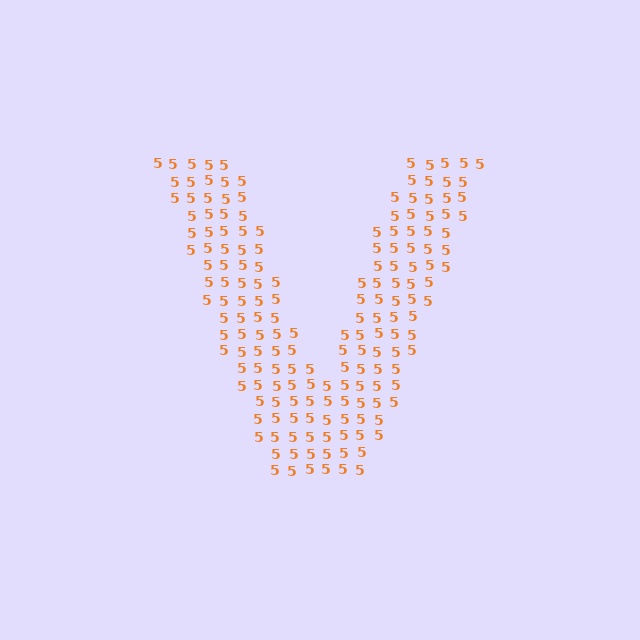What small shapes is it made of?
It is made of small digit 5's.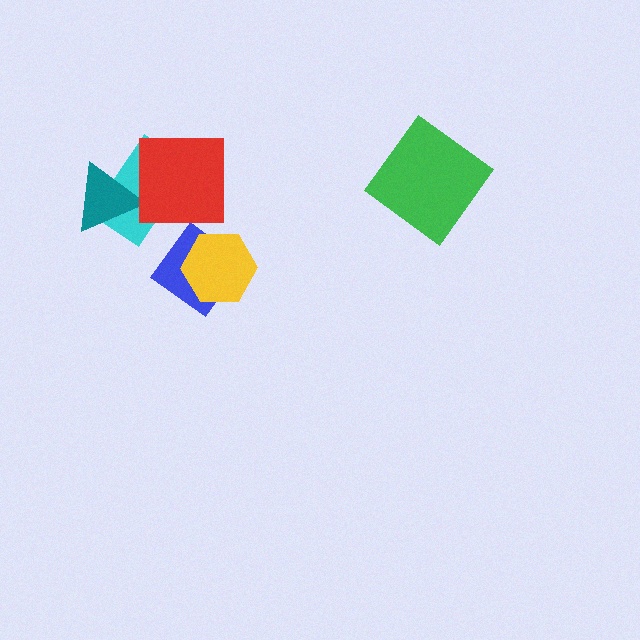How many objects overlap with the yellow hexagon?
1 object overlaps with the yellow hexagon.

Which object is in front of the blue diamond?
The yellow hexagon is in front of the blue diamond.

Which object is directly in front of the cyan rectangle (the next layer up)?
The teal triangle is directly in front of the cyan rectangle.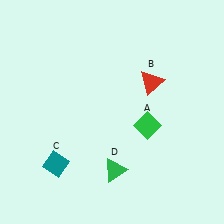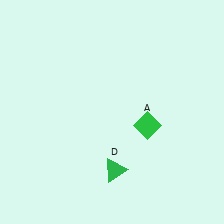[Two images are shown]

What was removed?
The teal diamond (C), the red triangle (B) were removed in Image 2.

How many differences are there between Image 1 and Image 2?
There are 2 differences between the two images.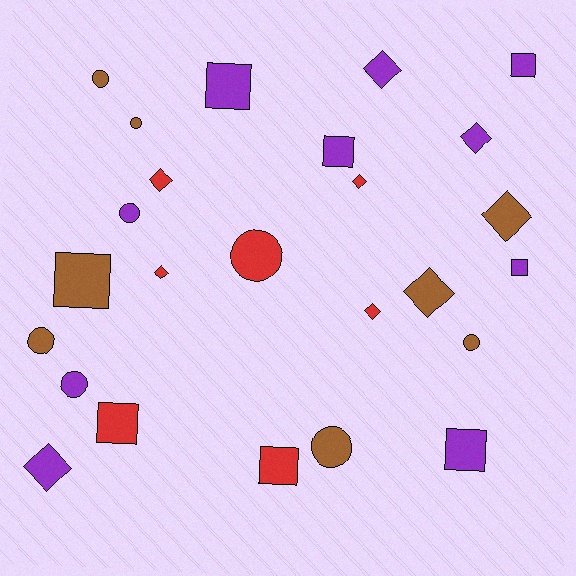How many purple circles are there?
There are 2 purple circles.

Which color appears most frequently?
Purple, with 10 objects.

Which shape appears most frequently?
Diamond, with 9 objects.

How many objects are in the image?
There are 25 objects.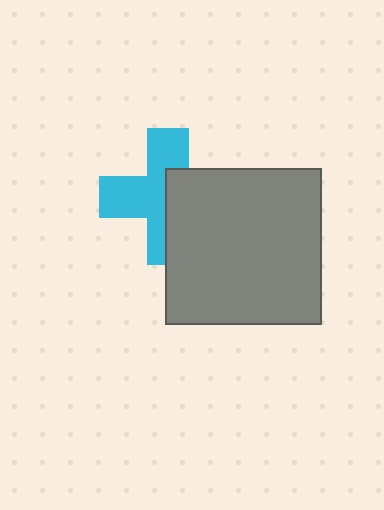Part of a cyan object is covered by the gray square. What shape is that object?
It is a cross.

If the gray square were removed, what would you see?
You would see the complete cyan cross.